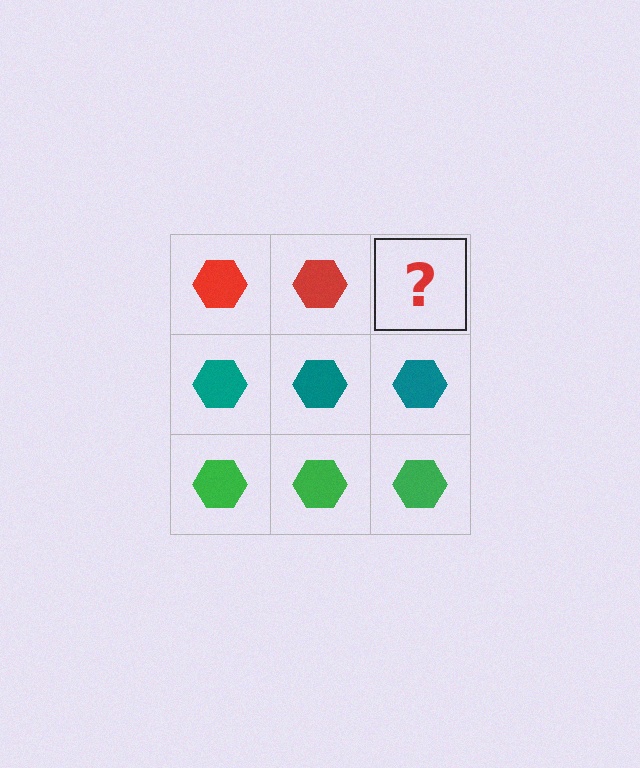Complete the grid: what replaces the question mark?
The question mark should be replaced with a red hexagon.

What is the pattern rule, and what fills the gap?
The rule is that each row has a consistent color. The gap should be filled with a red hexagon.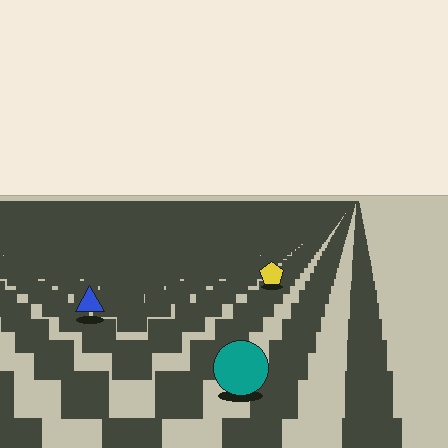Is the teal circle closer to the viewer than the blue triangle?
Yes. The teal circle is closer — you can tell from the texture gradient: the ground texture is coarser near it.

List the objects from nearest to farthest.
From nearest to farthest: the teal circle, the blue triangle, the yellow pentagon.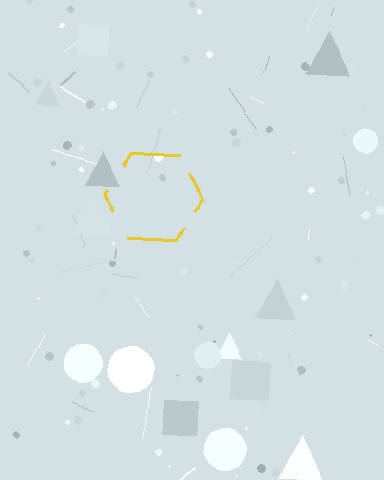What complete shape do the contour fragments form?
The contour fragments form a hexagon.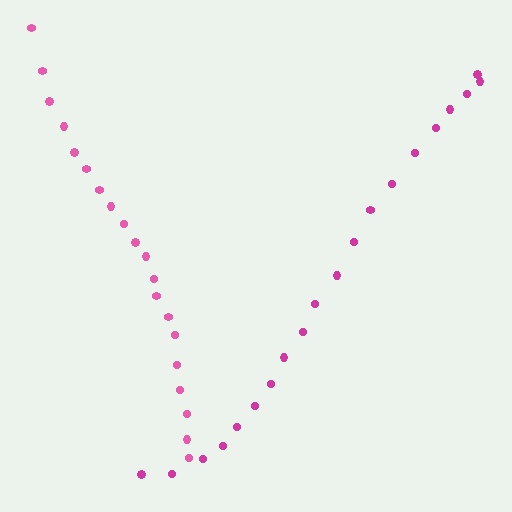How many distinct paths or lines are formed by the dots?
There are 2 distinct paths.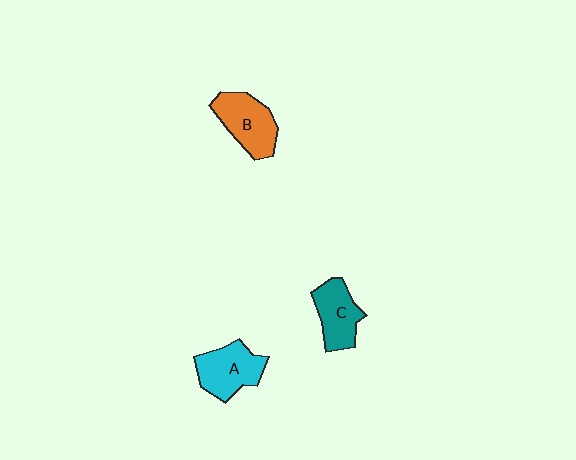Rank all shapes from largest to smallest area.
From largest to smallest: B (orange), A (cyan), C (teal).